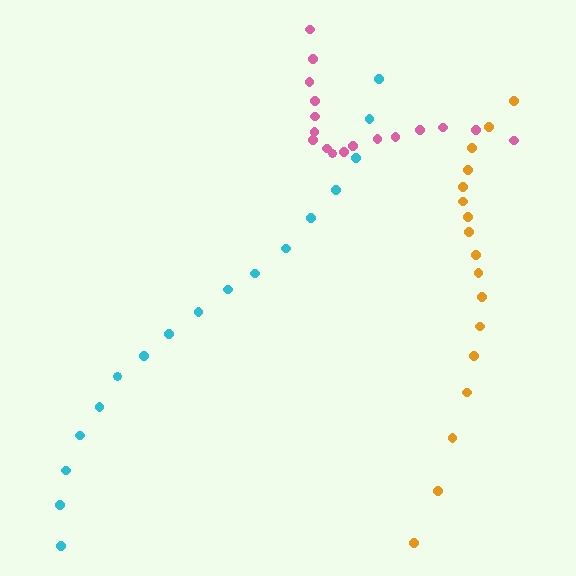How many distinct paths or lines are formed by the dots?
There are 3 distinct paths.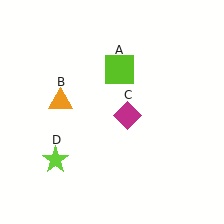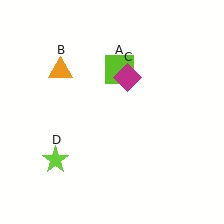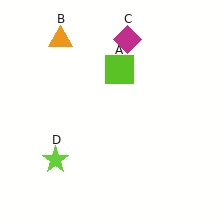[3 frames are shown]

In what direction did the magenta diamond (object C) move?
The magenta diamond (object C) moved up.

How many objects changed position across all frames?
2 objects changed position: orange triangle (object B), magenta diamond (object C).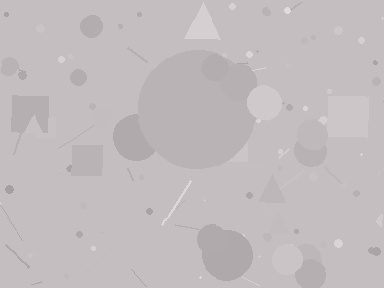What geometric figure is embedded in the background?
A circle is embedded in the background.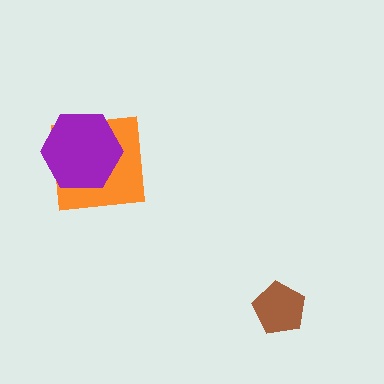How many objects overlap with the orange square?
1 object overlaps with the orange square.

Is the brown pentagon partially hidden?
No, no other shape covers it.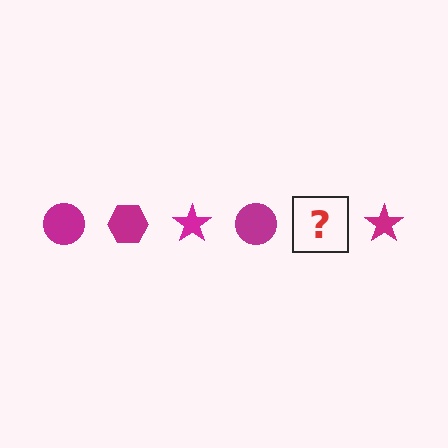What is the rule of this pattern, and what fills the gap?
The rule is that the pattern cycles through circle, hexagon, star shapes in magenta. The gap should be filled with a magenta hexagon.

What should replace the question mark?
The question mark should be replaced with a magenta hexagon.